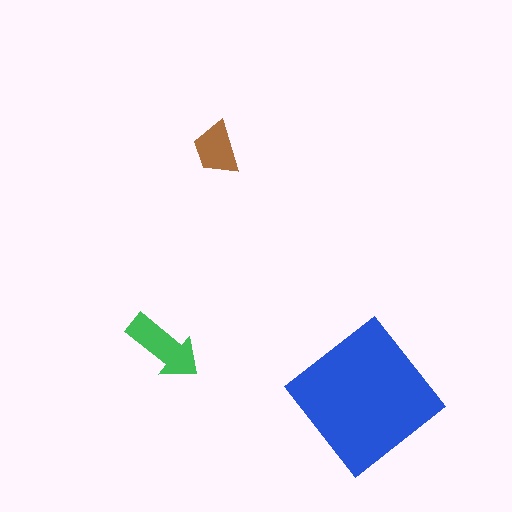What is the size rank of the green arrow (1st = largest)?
2nd.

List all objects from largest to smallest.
The blue diamond, the green arrow, the brown trapezoid.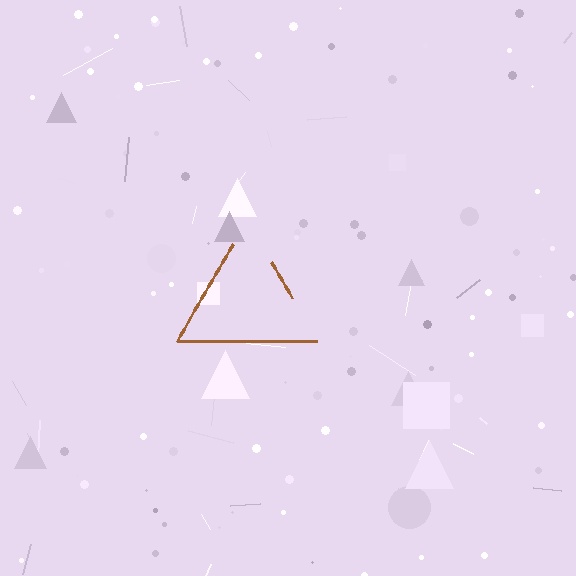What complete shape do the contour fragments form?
The contour fragments form a triangle.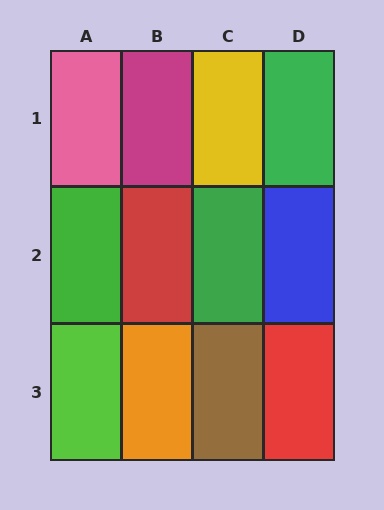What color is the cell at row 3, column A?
Lime.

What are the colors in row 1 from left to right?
Pink, magenta, yellow, green.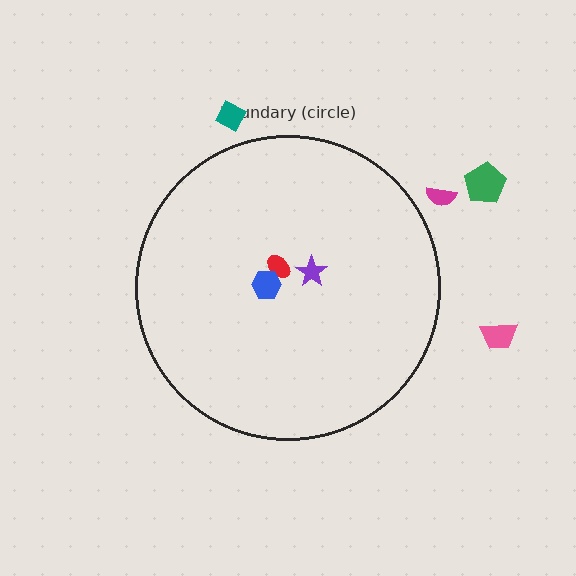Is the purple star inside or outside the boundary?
Inside.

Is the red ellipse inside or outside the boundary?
Inside.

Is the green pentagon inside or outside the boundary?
Outside.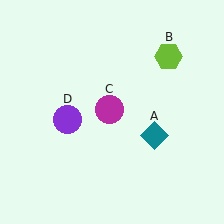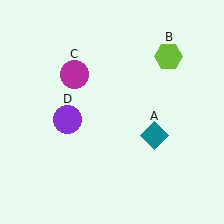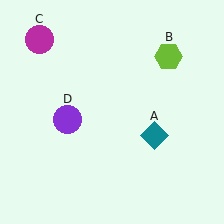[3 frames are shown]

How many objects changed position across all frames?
1 object changed position: magenta circle (object C).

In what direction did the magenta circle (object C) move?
The magenta circle (object C) moved up and to the left.